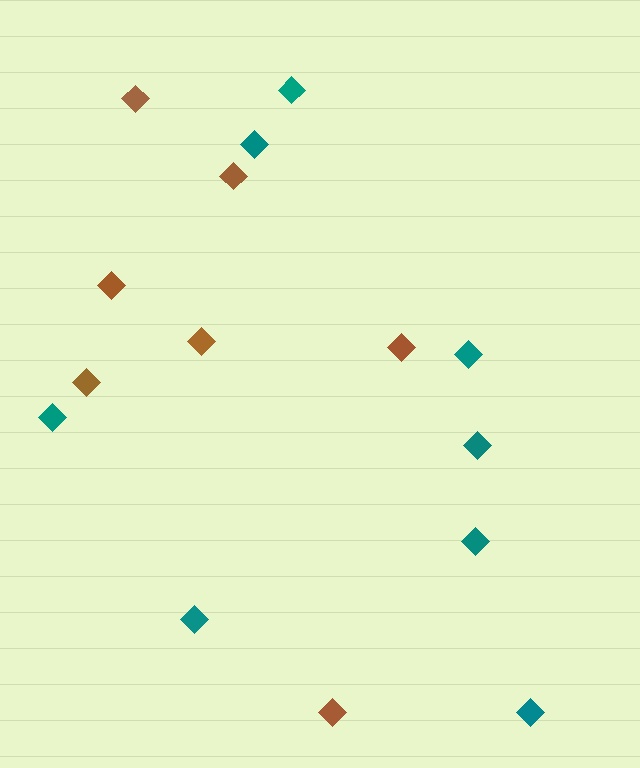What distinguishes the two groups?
There are 2 groups: one group of brown diamonds (7) and one group of teal diamonds (8).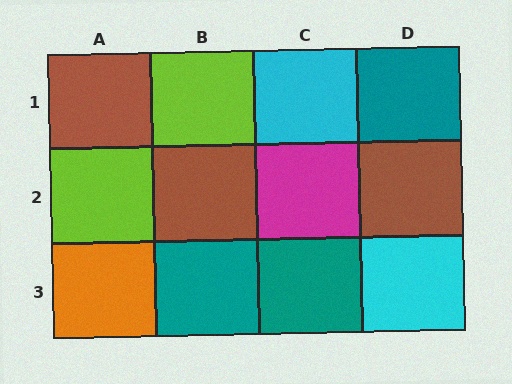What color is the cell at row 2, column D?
Brown.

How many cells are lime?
2 cells are lime.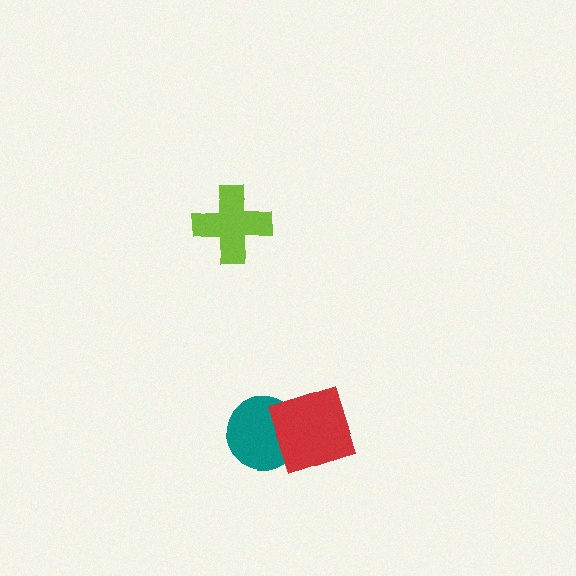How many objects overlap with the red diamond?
1 object overlaps with the red diamond.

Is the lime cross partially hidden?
No, no other shape covers it.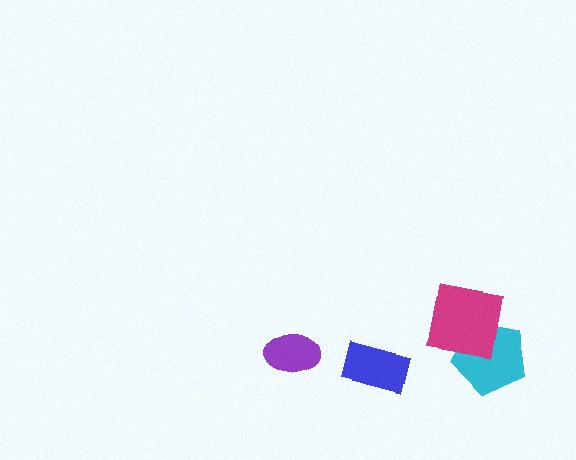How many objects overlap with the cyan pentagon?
1 object overlaps with the cyan pentagon.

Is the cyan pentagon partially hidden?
Yes, it is partially covered by another shape.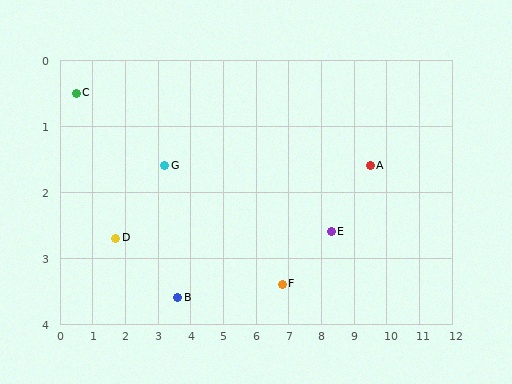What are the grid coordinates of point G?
Point G is at approximately (3.2, 1.6).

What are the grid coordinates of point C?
Point C is at approximately (0.5, 0.5).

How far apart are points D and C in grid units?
Points D and C are about 2.5 grid units apart.